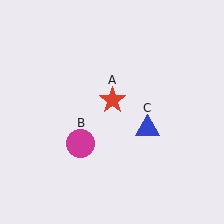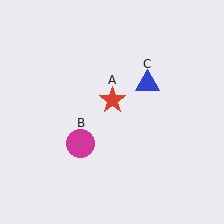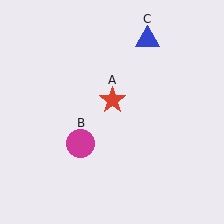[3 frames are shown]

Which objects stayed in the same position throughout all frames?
Red star (object A) and magenta circle (object B) remained stationary.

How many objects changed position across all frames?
1 object changed position: blue triangle (object C).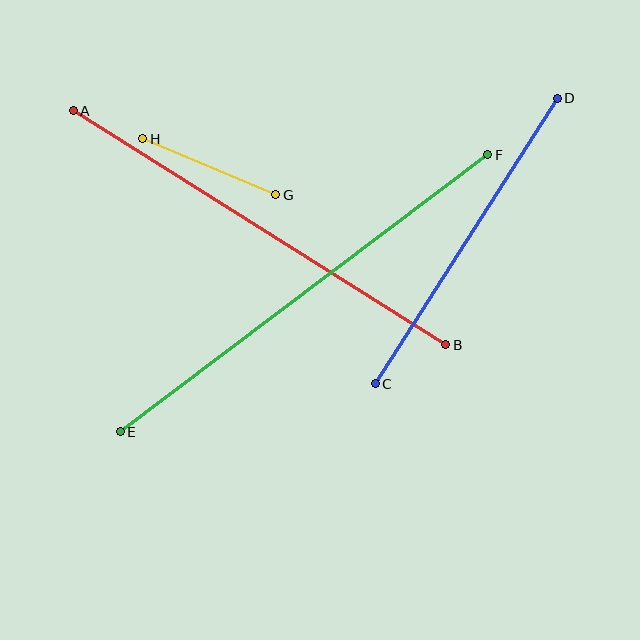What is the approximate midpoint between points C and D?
The midpoint is at approximately (466, 241) pixels.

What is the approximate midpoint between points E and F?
The midpoint is at approximately (304, 293) pixels.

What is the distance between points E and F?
The distance is approximately 461 pixels.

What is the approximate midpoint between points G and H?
The midpoint is at approximately (209, 167) pixels.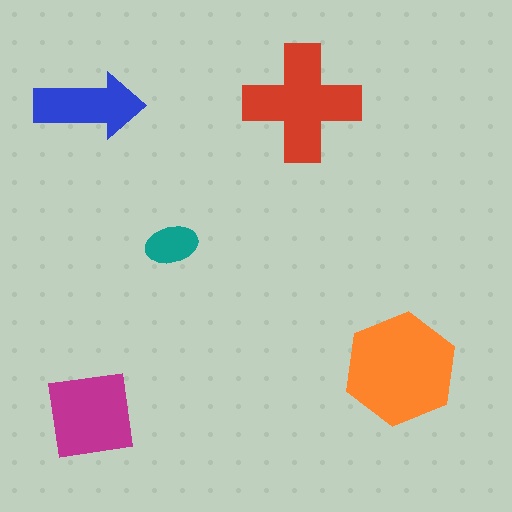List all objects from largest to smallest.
The orange hexagon, the red cross, the magenta square, the blue arrow, the teal ellipse.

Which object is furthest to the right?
The orange hexagon is rightmost.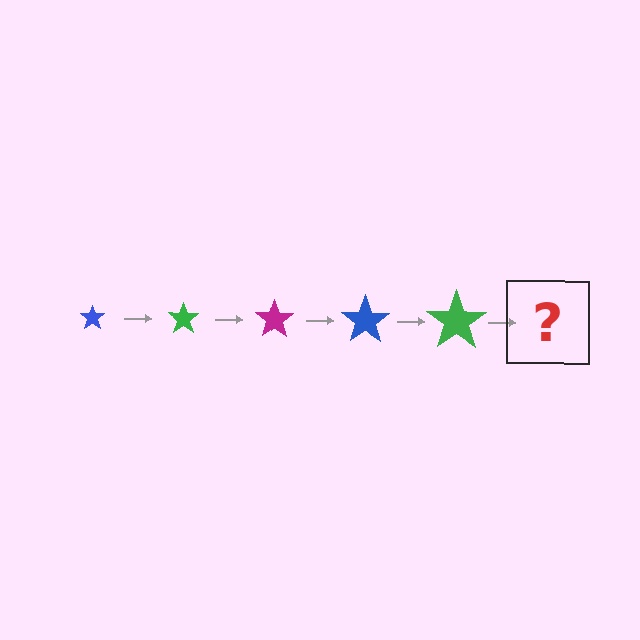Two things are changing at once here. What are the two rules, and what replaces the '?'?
The two rules are that the star grows larger each step and the color cycles through blue, green, and magenta. The '?' should be a magenta star, larger than the previous one.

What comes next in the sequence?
The next element should be a magenta star, larger than the previous one.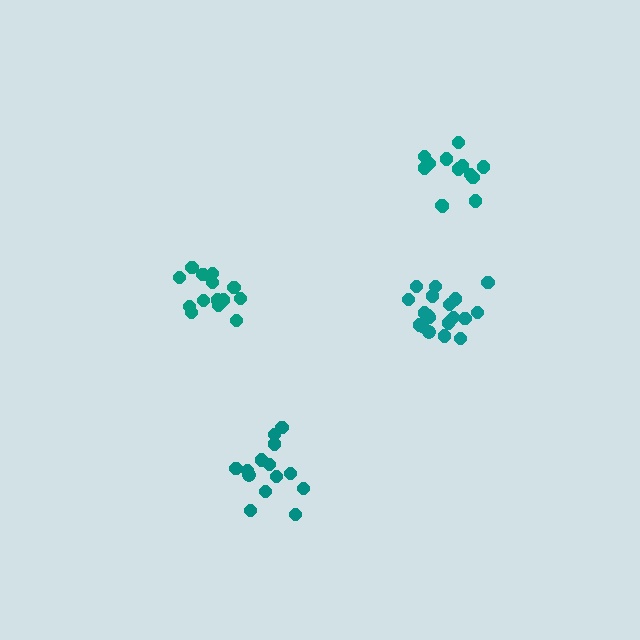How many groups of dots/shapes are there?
There are 4 groups.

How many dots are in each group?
Group 1: 14 dots, Group 2: 13 dots, Group 3: 14 dots, Group 4: 19 dots (60 total).